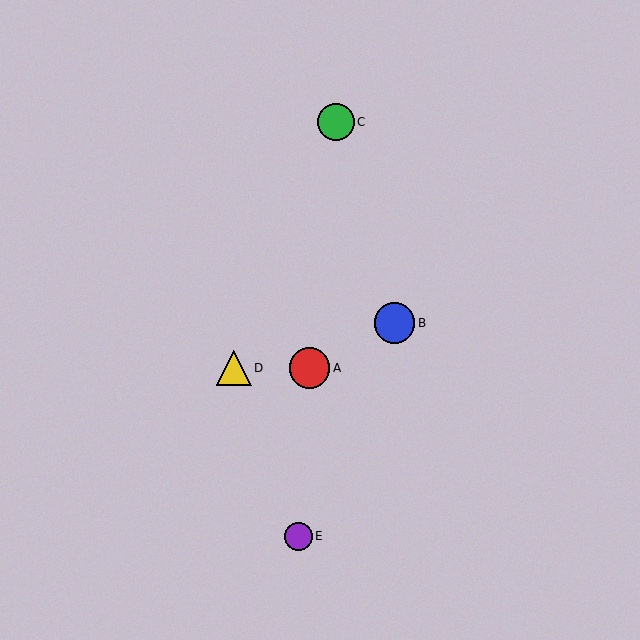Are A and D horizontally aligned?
Yes, both are at y≈368.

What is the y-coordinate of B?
Object B is at y≈323.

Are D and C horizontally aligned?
No, D is at y≈368 and C is at y≈122.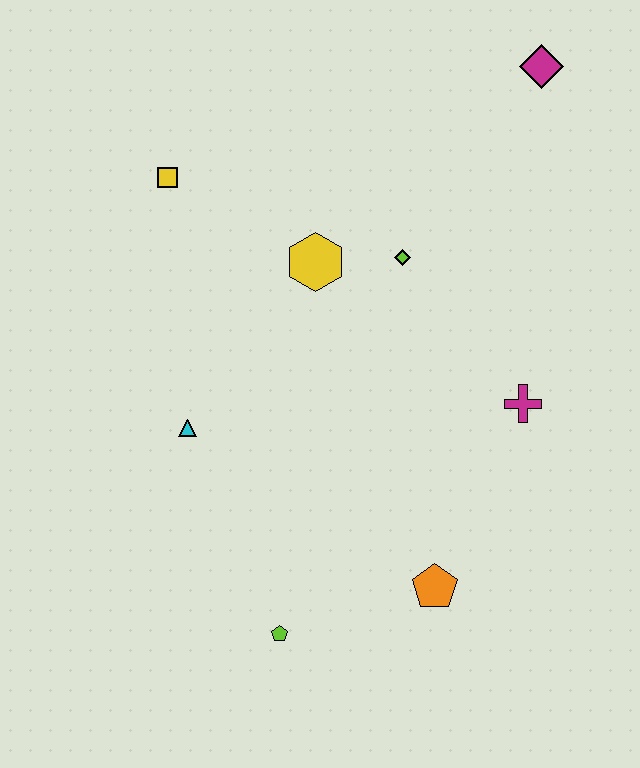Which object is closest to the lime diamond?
The yellow hexagon is closest to the lime diamond.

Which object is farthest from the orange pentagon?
The magenta diamond is farthest from the orange pentagon.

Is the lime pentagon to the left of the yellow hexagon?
Yes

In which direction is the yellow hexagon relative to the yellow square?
The yellow hexagon is to the right of the yellow square.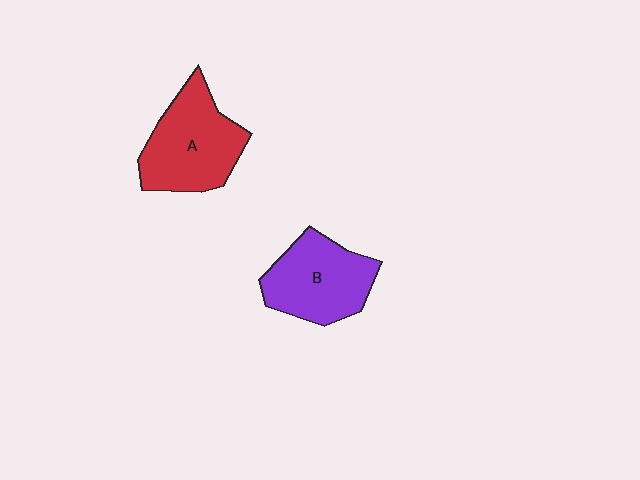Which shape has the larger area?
Shape A (red).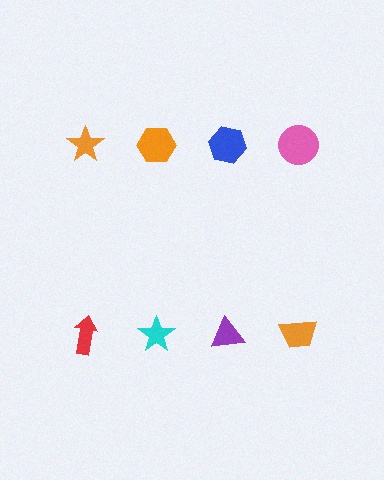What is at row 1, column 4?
A pink circle.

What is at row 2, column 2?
A cyan star.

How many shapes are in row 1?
4 shapes.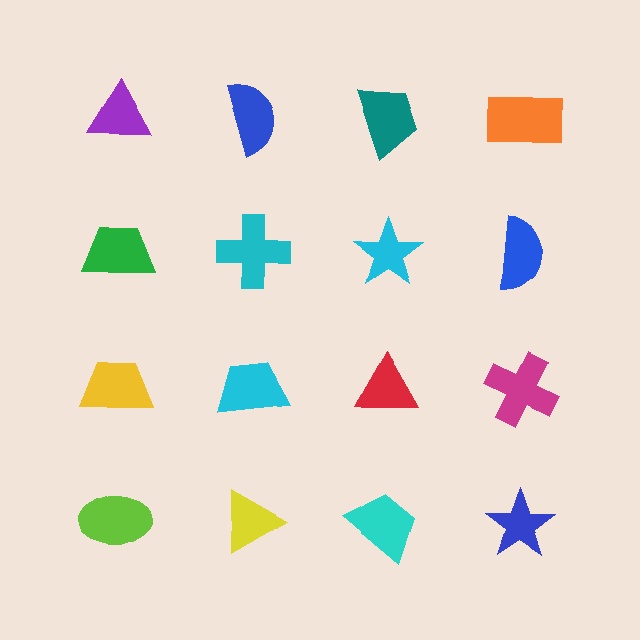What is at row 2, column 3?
A cyan star.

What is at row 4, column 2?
A yellow triangle.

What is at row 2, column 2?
A cyan cross.